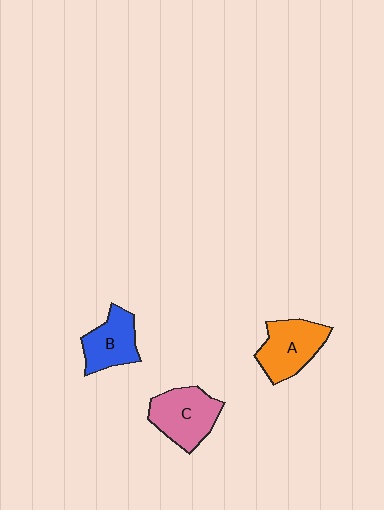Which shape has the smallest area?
Shape B (blue).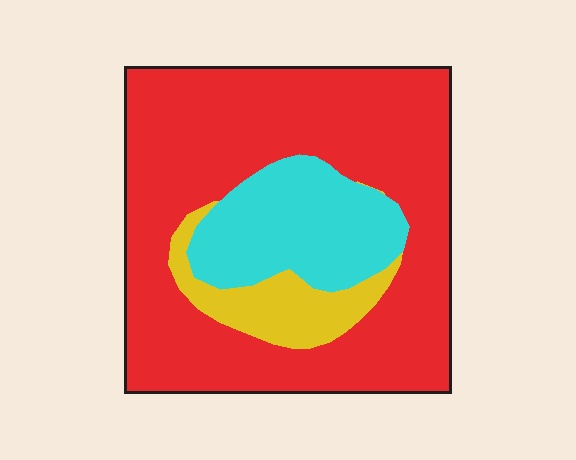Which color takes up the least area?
Yellow, at roughly 10%.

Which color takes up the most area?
Red, at roughly 70%.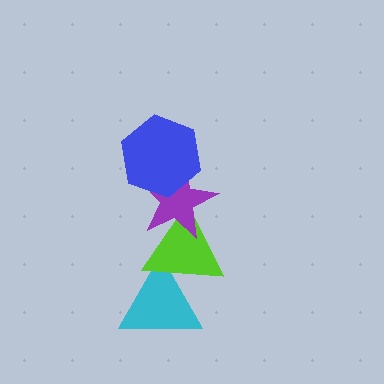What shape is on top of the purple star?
The blue hexagon is on top of the purple star.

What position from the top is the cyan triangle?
The cyan triangle is 4th from the top.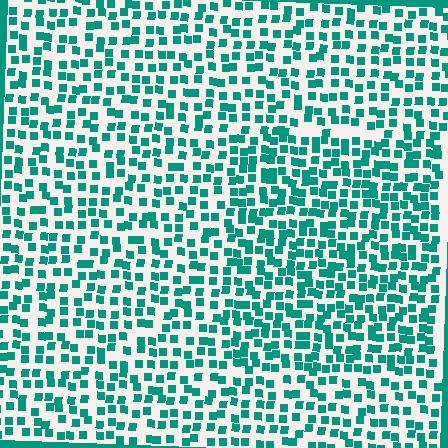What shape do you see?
I see a rectangle.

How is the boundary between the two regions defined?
The boundary is defined by a change in element density (approximately 1.5x ratio). All elements are the same color, size, and shape.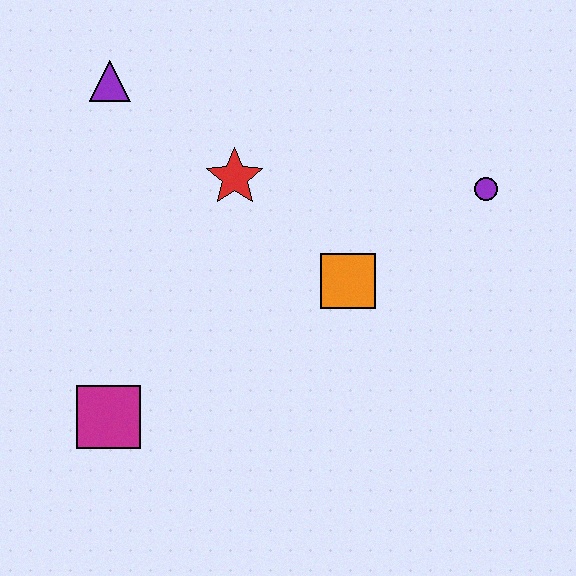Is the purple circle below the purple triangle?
Yes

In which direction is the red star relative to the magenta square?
The red star is above the magenta square.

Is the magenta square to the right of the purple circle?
No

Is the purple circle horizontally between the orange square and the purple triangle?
No